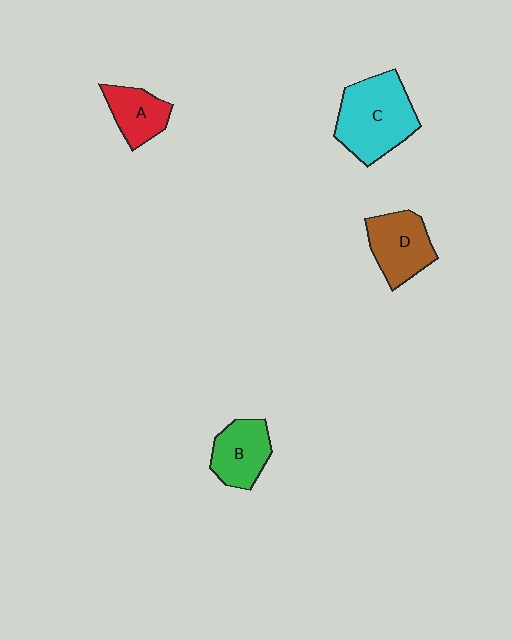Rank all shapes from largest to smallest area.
From largest to smallest: C (cyan), D (brown), B (green), A (red).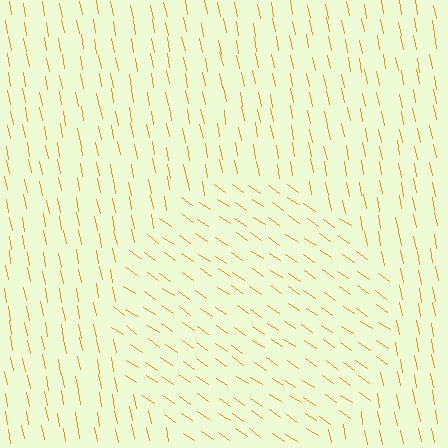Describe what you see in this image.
The image is filled with small orange line segments. A circle region in the image has lines oriented differently from the surrounding lines, creating a visible texture boundary.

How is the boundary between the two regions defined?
The boundary is defined purely by a change in line orientation (approximately 45 degrees difference). All lines are the same color and thickness.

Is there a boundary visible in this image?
Yes, there is a texture boundary formed by a change in line orientation.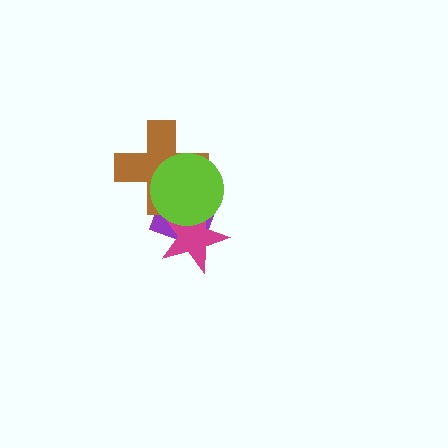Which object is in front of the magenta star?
The lime circle is in front of the magenta star.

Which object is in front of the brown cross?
The lime circle is in front of the brown cross.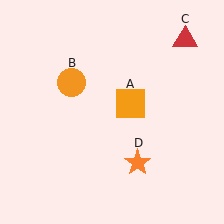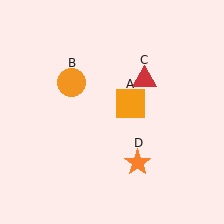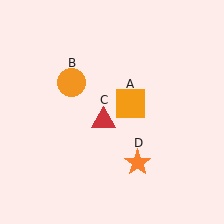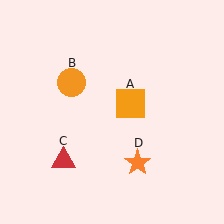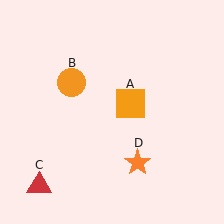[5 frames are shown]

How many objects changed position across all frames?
1 object changed position: red triangle (object C).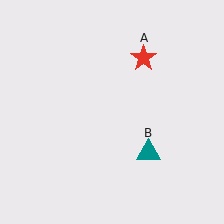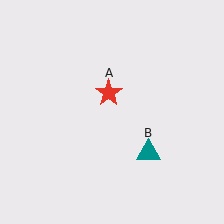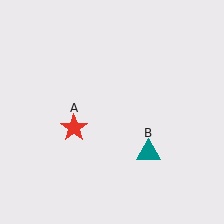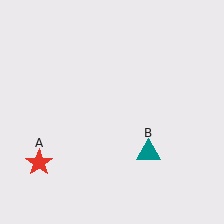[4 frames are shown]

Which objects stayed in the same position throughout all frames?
Teal triangle (object B) remained stationary.